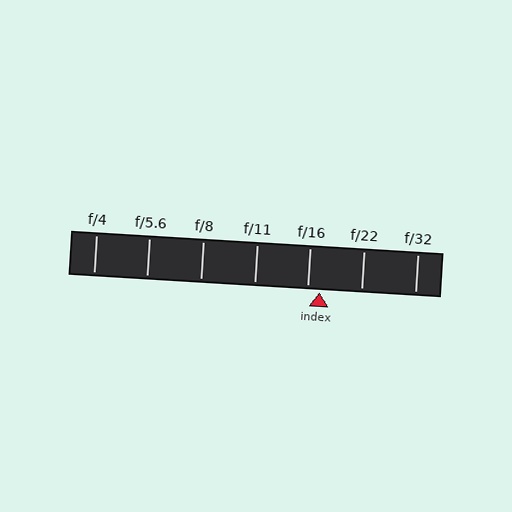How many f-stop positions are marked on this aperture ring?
There are 7 f-stop positions marked.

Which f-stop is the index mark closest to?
The index mark is closest to f/16.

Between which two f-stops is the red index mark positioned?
The index mark is between f/16 and f/22.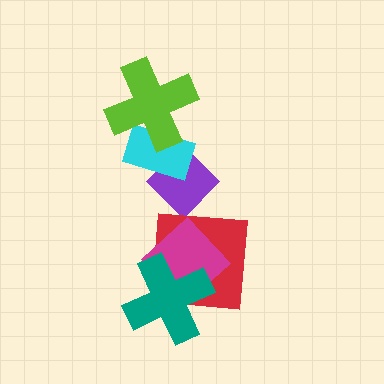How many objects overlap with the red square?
2 objects overlap with the red square.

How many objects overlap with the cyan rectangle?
2 objects overlap with the cyan rectangle.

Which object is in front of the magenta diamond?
The teal cross is in front of the magenta diamond.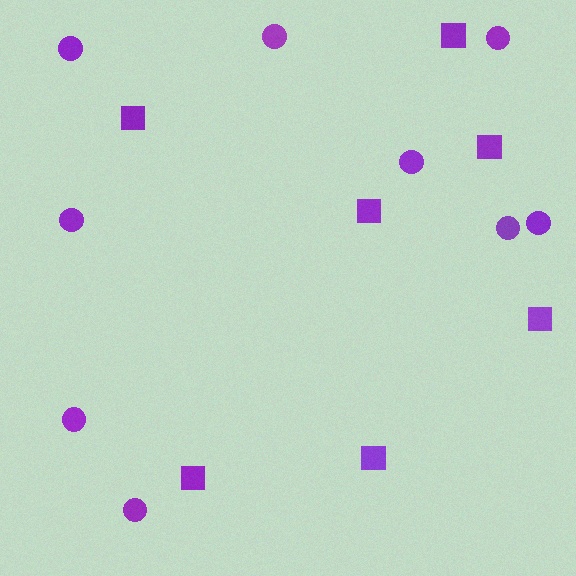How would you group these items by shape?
There are 2 groups: one group of circles (9) and one group of squares (7).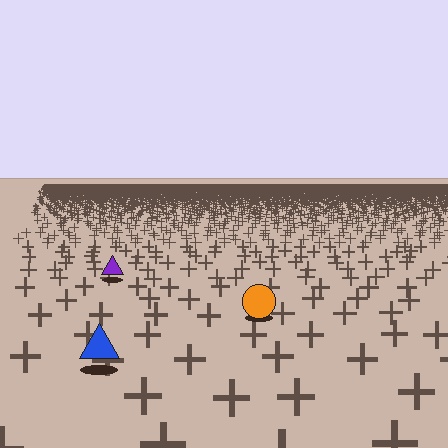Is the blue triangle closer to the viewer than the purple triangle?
Yes. The blue triangle is closer — you can tell from the texture gradient: the ground texture is coarser near it.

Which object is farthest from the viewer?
The purple triangle is farthest from the viewer. It appears smaller and the ground texture around it is denser.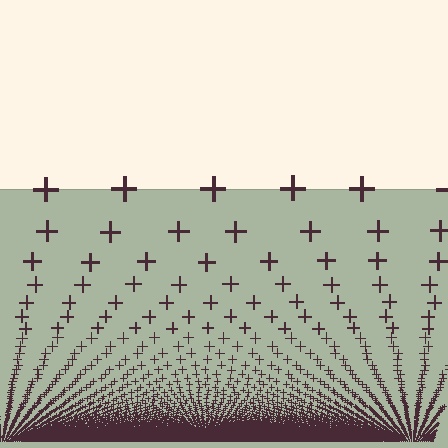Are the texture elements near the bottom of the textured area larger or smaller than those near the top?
Smaller. The gradient is inverted — elements near the bottom are smaller and denser.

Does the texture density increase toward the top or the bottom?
Density increases toward the bottom.